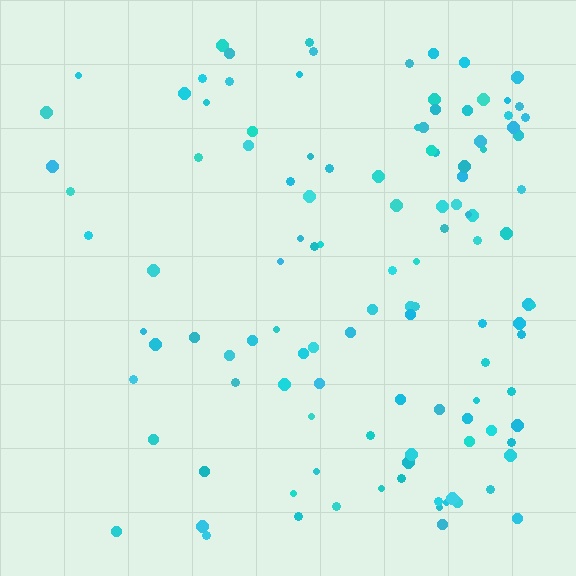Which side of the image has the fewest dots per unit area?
The left.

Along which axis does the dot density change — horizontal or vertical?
Horizontal.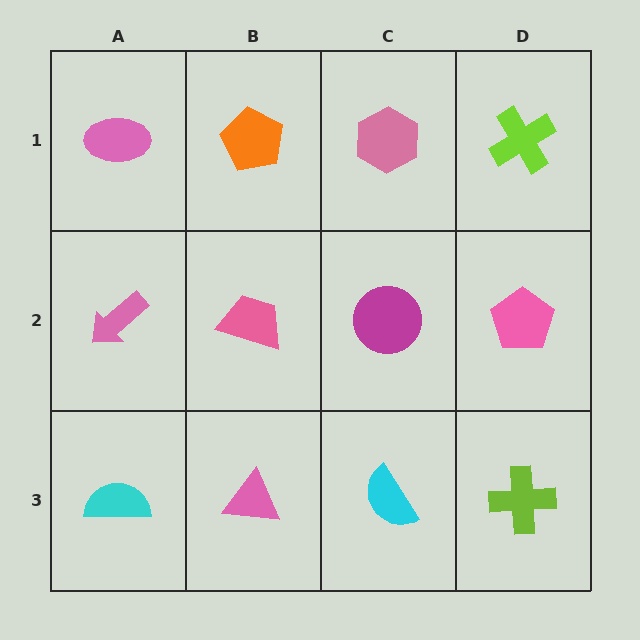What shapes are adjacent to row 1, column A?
A pink arrow (row 2, column A), an orange pentagon (row 1, column B).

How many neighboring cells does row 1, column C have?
3.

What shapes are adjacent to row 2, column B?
An orange pentagon (row 1, column B), a pink triangle (row 3, column B), a pink arrow (row 2, column A), a magenta circle (row 2, column C).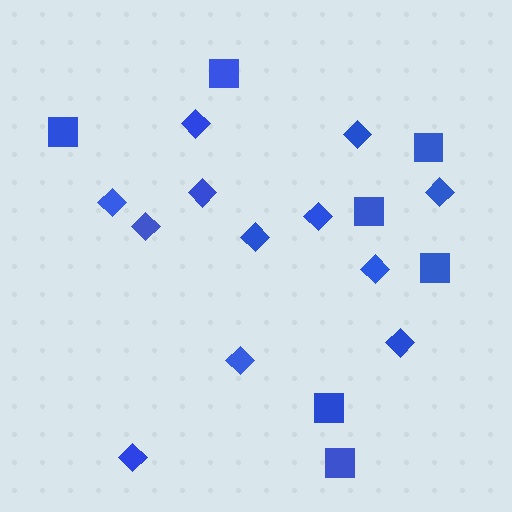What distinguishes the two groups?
There are 2 groups: one group of squares (7) and one group of diamonds (12).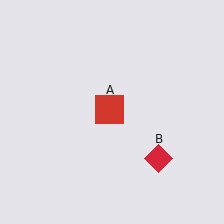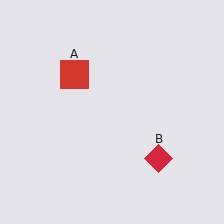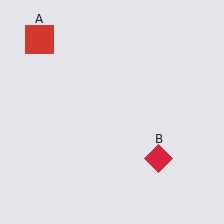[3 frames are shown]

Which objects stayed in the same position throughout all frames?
Red diamond (object B) remained stationary.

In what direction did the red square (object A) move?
The red square (object A) moved up and to the left.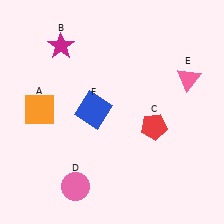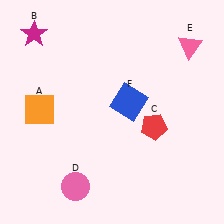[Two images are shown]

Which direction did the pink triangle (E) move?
The pink triangle (E) moved up.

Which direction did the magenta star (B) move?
The magenta star (B) moved left.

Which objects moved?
The objects that moved are: the magenta star (B), the pink triangle (E), the blue square (F).